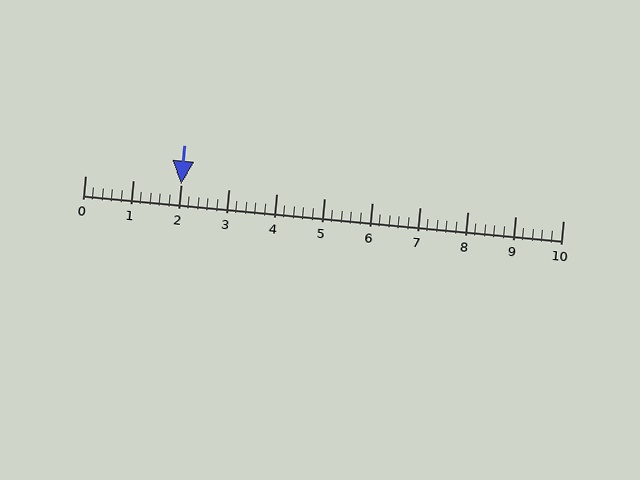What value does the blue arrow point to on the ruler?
The blue arrow points to approximately 2.0.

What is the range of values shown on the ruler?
The ruler shows values from 0 to 10.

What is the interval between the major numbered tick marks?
The major tick marks are spaced 1 units apart.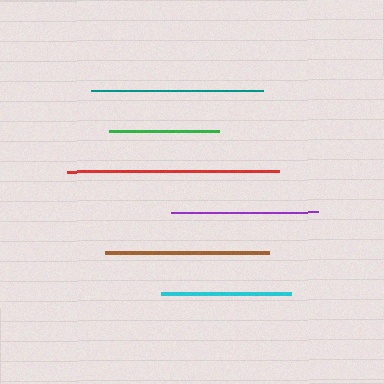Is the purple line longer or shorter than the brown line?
The brown line is longer than the purple line.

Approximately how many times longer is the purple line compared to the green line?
The purple line is approximately 1.3 times the length of the green line.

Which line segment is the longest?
The red line is the longest at approximately 212 pixels.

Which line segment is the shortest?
The green line is the shortest at approximately 110 pixels.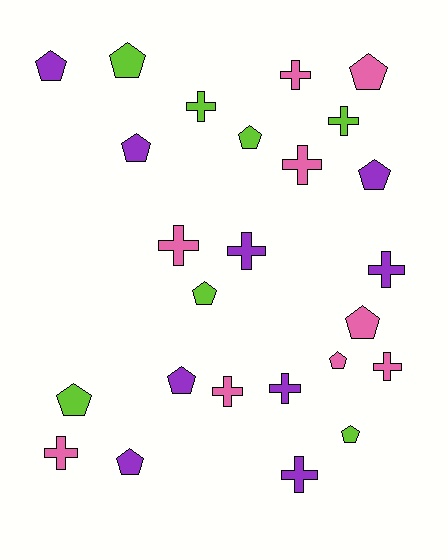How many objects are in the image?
There are 25 objects.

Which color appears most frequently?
Pink, with 9 objects.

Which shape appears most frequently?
Pentagon, with 13 objects.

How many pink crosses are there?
There are 6 pink crosses.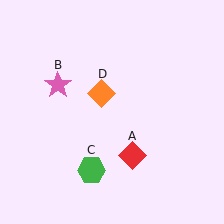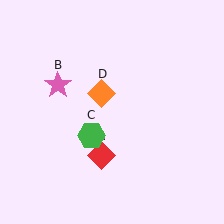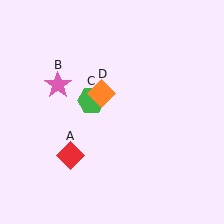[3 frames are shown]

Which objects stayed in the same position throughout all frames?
Pink star (object B) and orange diamond (object D) remained stationary.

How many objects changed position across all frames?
2 objects changed position: red diamond (object A), green hexagon (object C).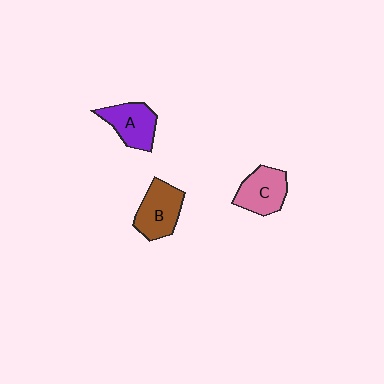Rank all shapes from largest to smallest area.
From largest to smallest: B (brown), C (pink), A (purple).